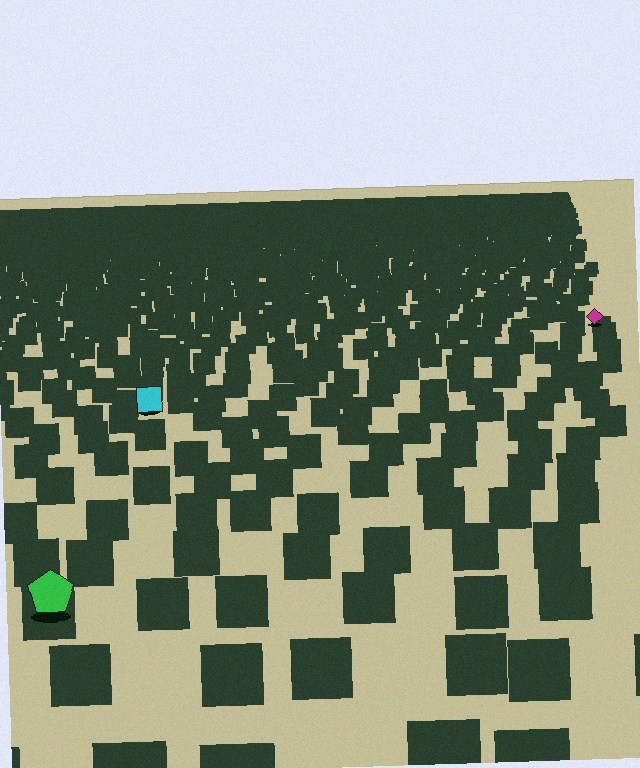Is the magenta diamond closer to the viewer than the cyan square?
No. The cyan square is closer — you can tell from the texture gradient: the ground texture is coarser near it.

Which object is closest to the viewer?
The green pentagon is closest. The texture marks near it are larger and more spread out.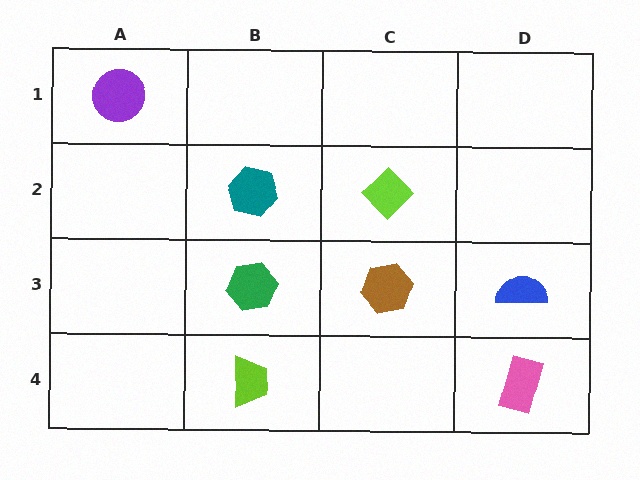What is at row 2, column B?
A teal hexagon.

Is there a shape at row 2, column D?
No, that cell is empty.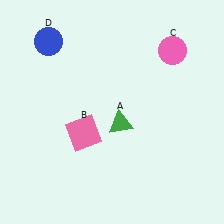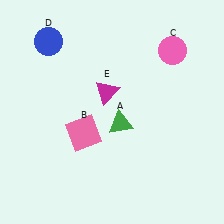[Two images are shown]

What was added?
A magenta triangle (E) was added in Image 2.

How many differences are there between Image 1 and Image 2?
There is 1 difference between the two images.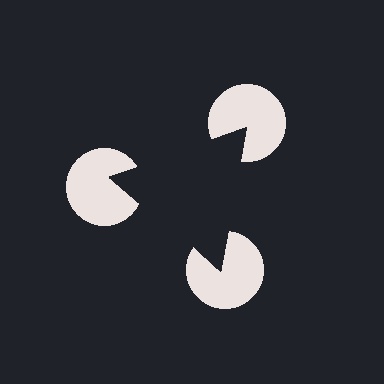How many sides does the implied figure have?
3 sides.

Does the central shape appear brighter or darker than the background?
It typically appears slightly darker than the background, even though no actual brightness change is drawn.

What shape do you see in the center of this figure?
An illusory triangle — its edges are inferred from the aligned wedge cuts in the pac-man discs, not physically drawn.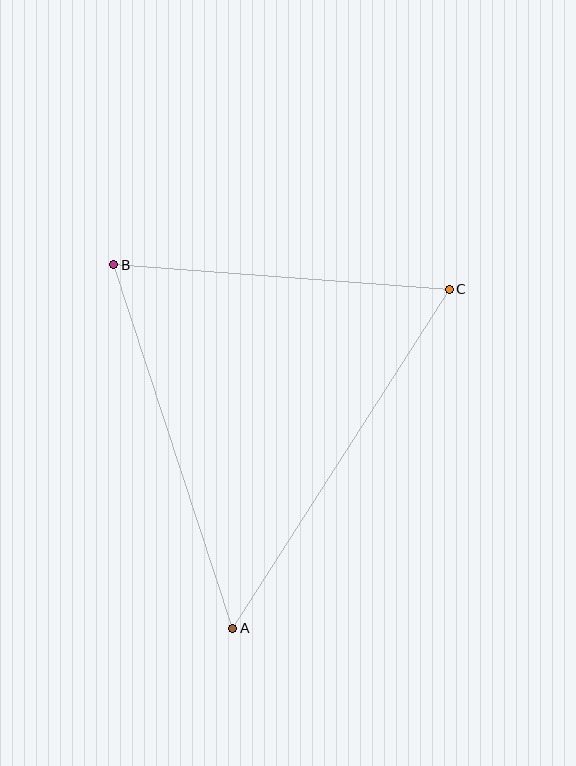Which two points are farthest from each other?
Points A and C are farthest from each other.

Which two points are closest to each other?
Points B and C are closest to each other.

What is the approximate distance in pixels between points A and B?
The distance between A and B is approximately 382 pixels.